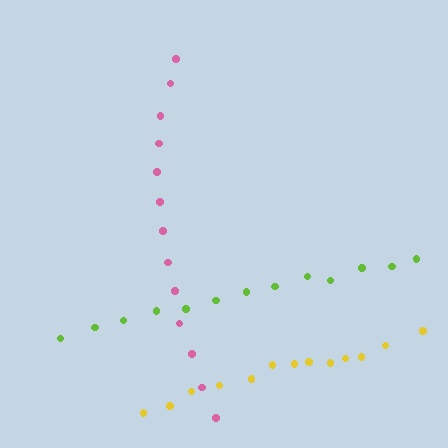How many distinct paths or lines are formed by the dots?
There are 3 distinct paths.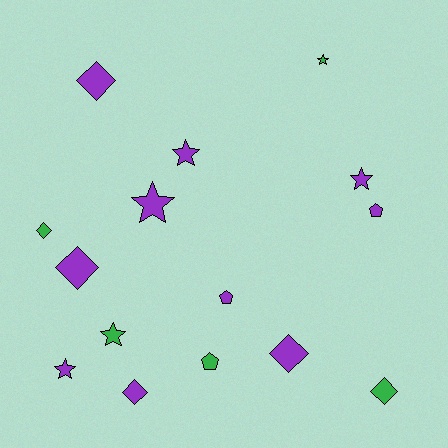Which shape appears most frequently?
Diamond, with 6 objects.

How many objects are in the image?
There are 15 objects.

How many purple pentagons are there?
There are 2 purple pentagons.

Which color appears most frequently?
Purple, with 10 objects.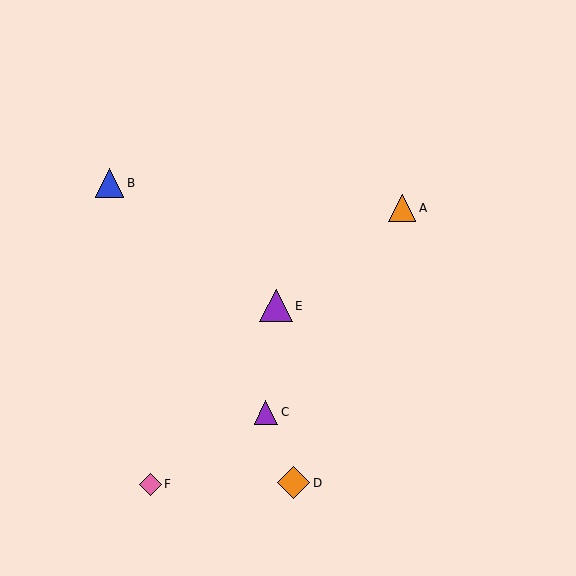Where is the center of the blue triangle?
The center of the blue triangle is at (110, 183).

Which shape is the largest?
The orange diamond (labeled D) is the largest.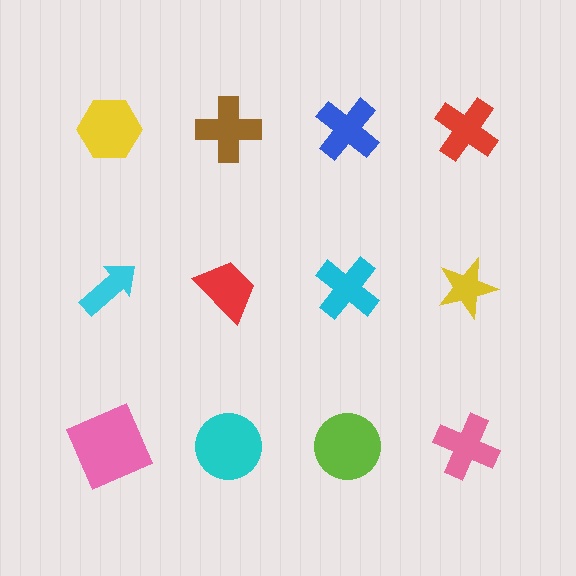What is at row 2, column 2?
A red trapezoid.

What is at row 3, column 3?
A lime circle.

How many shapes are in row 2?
4 shapes.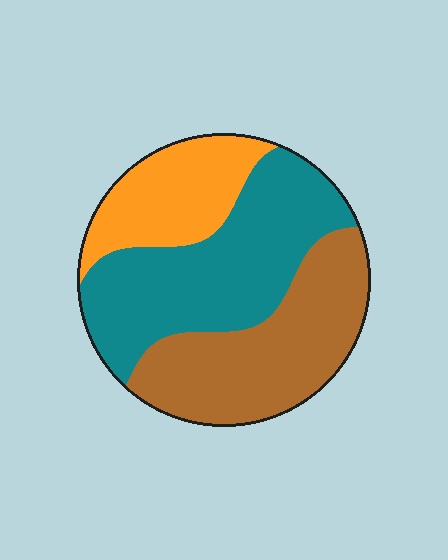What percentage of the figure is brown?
Brown covers about 35% of the figure.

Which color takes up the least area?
Orange, at roughly 20%.